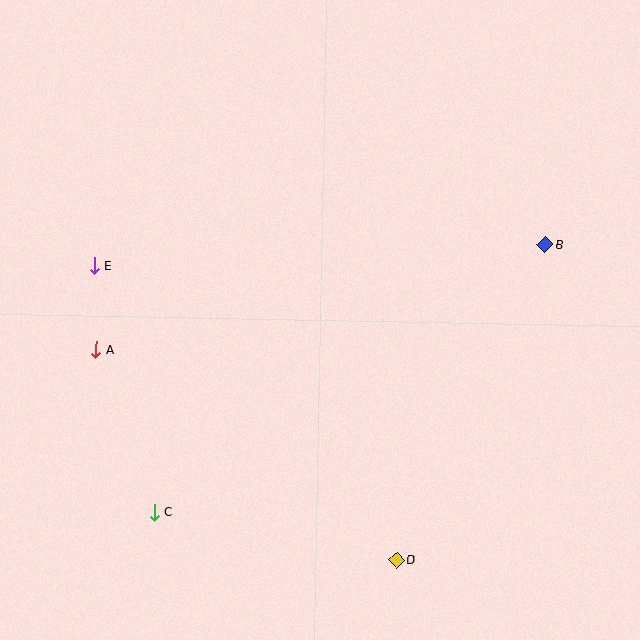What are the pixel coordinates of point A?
Point A is at (96, 350).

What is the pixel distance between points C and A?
The distance between C and A is 173 pixels.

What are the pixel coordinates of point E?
Point E is at (94, 265).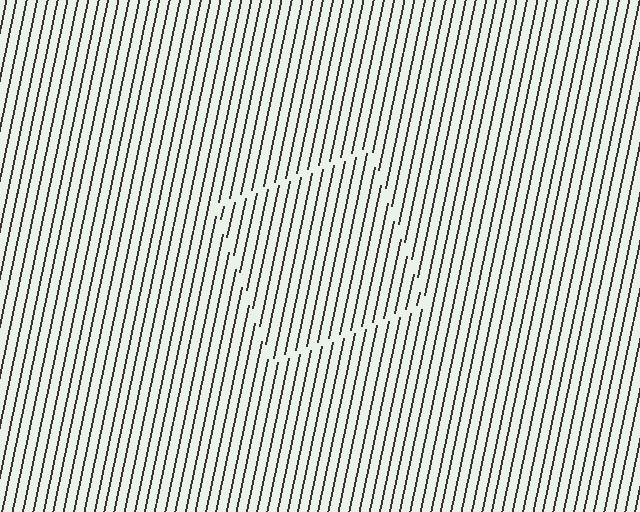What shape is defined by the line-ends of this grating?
An illusory square. The interior of the shape contains the same grating, shifted by half a period — the contour is defined by the phase discontinuity where line-ends from the inner and outer gratings abut.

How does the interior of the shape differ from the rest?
The interior of the shape contains the same grating, shifted by half a period — the contour is defined by the phase discontinuity where line-ends from the inner and outer gratings abut.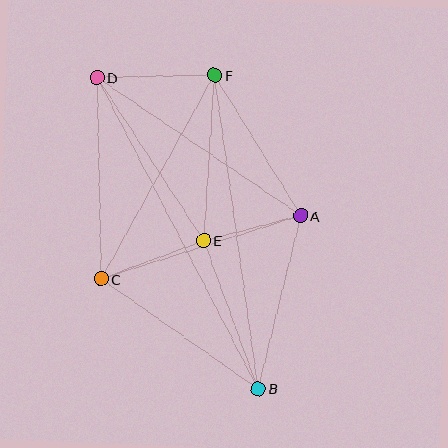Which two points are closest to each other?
Points A and E are closest to each other.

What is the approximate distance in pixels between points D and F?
The distance between D and F is approximately 118 pixels.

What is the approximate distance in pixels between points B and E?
The distance between B and E is approximately 158 pixels.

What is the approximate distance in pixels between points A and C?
The distance between A and C is approximately 209 pixels.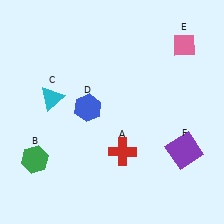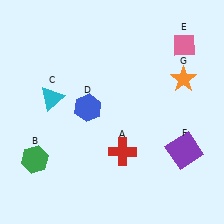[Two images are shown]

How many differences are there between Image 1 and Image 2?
There is 1 difference between the two images.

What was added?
An orange star (G) was added in Image 2.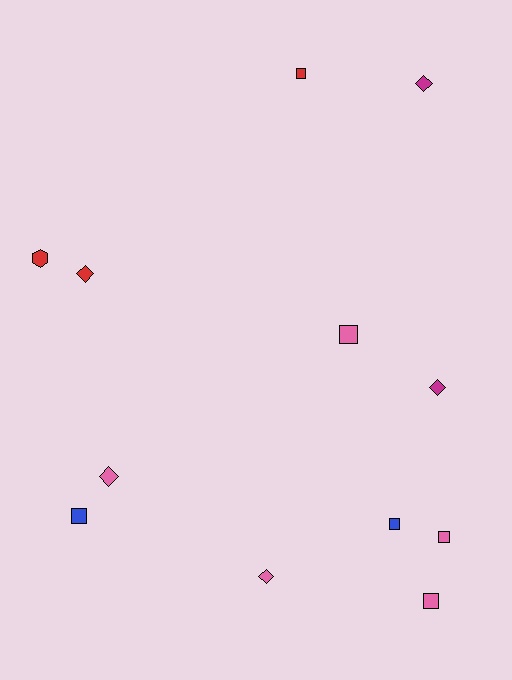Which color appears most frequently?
Pink, with 5 objects.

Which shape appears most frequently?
Square, with 6 objects.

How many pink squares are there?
There are 3 pink squares.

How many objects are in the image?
There are 12 objects.